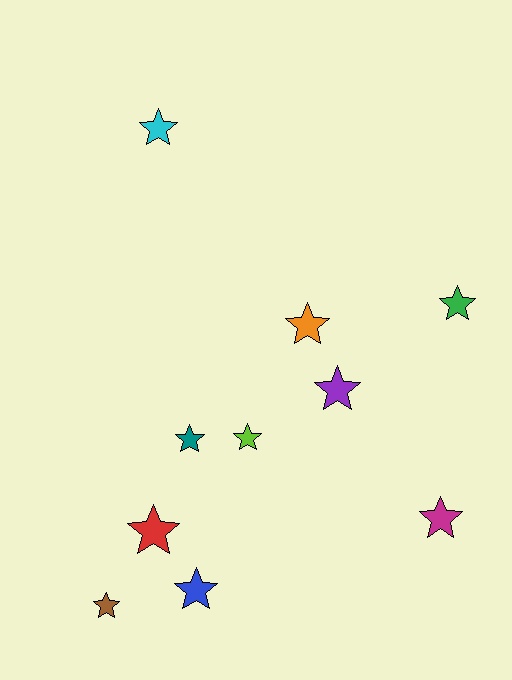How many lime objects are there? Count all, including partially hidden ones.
There is 1 lime object.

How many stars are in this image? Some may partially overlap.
There are 10 stars.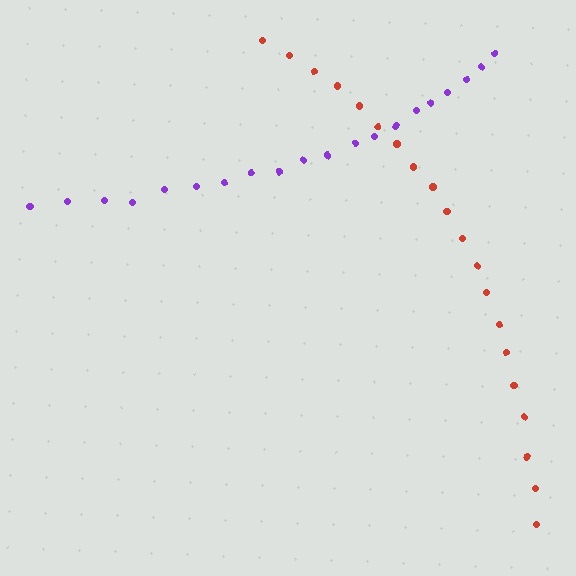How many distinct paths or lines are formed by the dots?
There are 2 distinct paths.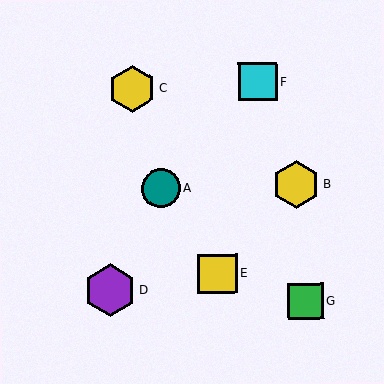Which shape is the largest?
The purple hexagon (labeled D) is the largest.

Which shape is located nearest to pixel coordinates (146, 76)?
The yellow hexagon (labeled C) at (132, 89) is nearest to that location.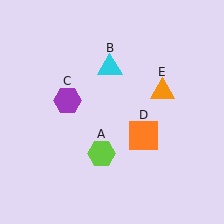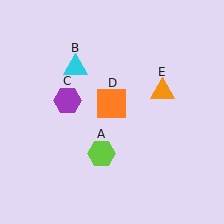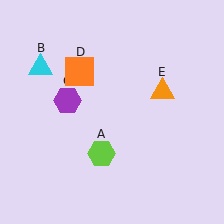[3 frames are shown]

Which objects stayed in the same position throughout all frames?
Lime hexagon (object A) and purple hexagon (object C) and orange triangle (object E) remained stationary.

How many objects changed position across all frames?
2 objects changed position: cyan triangle (object B), orange square (object D).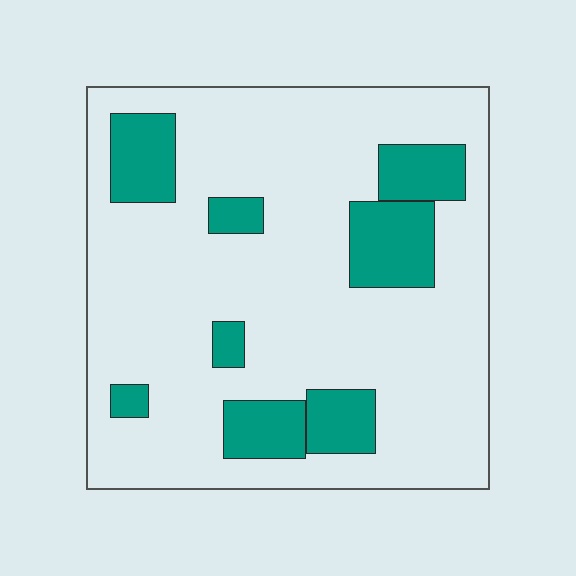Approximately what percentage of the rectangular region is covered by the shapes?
Approximately 20%.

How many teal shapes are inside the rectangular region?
8.